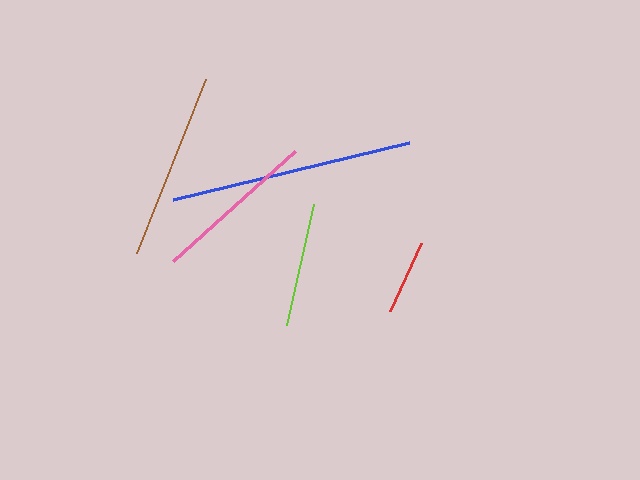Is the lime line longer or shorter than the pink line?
The pink line is longer than the lime line.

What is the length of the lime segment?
The lime segment is approximately 123 pixels long.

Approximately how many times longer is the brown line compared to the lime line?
The brown line is approximately 1.5 times the length of the lime line.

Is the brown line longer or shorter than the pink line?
The brown line is longer than the pink line.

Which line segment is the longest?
The blue line is the longest at approximately 243 pixels.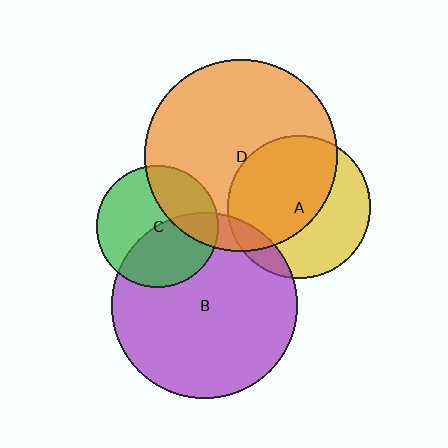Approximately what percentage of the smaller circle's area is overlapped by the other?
Approximately 30%.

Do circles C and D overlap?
Yes.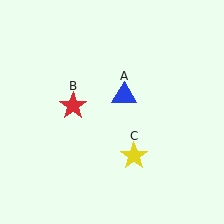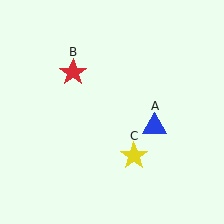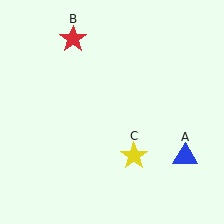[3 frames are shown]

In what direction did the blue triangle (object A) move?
The blue triangle (object A) moved down and to the right.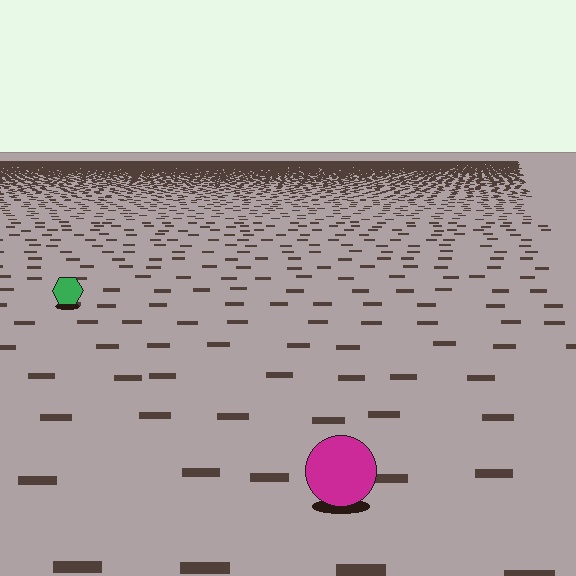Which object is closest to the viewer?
The magenta circle is closest. The texture marks near it are larger and more spread out.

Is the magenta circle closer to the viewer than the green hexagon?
Yes. The magenta circle is closer — you can tell from the texture gradient: the ground texture is coarser near it.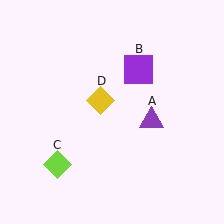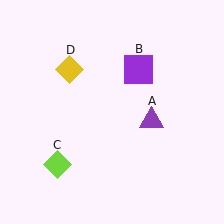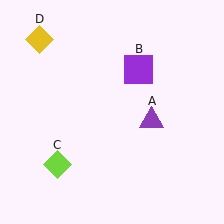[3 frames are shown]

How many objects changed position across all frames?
1 object changed position: yellow diamond (object D).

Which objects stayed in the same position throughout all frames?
Purple triangle (object A) and purple square (object B) and lime diamond (object C) remained stationary.